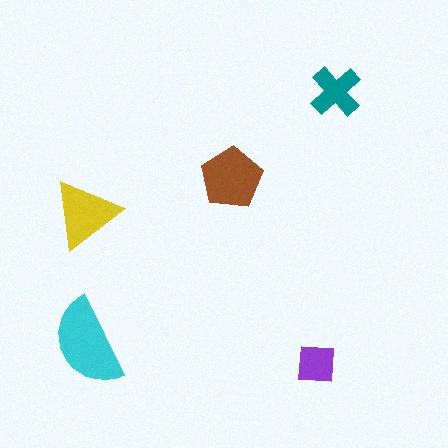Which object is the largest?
The cyan semicircle.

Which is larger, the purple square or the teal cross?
The teal cross.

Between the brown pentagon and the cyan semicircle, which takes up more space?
The cyan semicircle.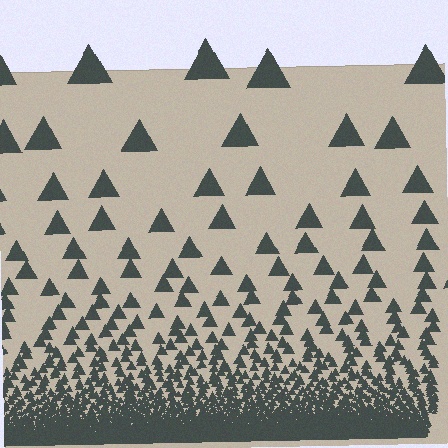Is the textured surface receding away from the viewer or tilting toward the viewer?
The surface appears to tilt toward the viewer. Texture elements get larger and sparser toward the top.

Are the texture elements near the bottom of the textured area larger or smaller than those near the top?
Smaller. The gradient is inverted — elements near the bottom are smaller and denser.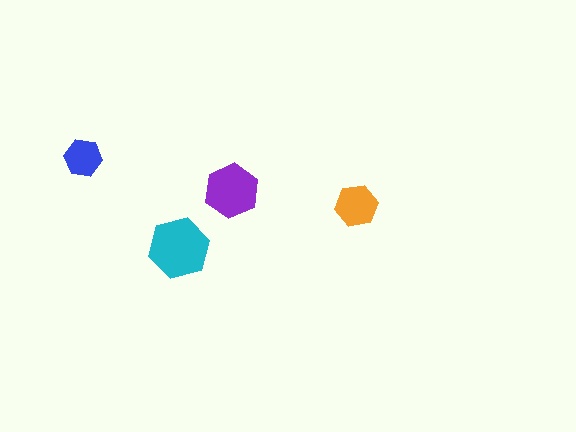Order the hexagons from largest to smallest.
the cyan one, the purple one, the orange one, the blue one.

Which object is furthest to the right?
The orange hexagon is rightmost.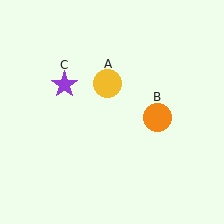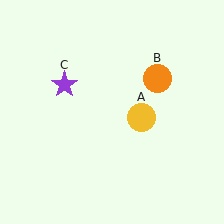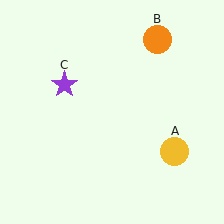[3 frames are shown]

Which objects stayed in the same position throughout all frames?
Purple star (object C) remained stationary.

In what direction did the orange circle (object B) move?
The orange circle (object B) moved up.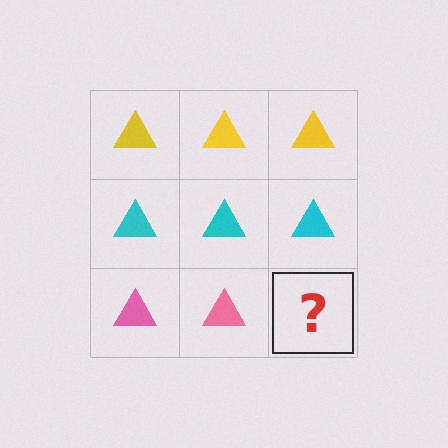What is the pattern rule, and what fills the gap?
The rule is that each row has a consistent color. The gap should be filled with a pink triangle.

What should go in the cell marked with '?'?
The missing cell should contain a pink triangle.